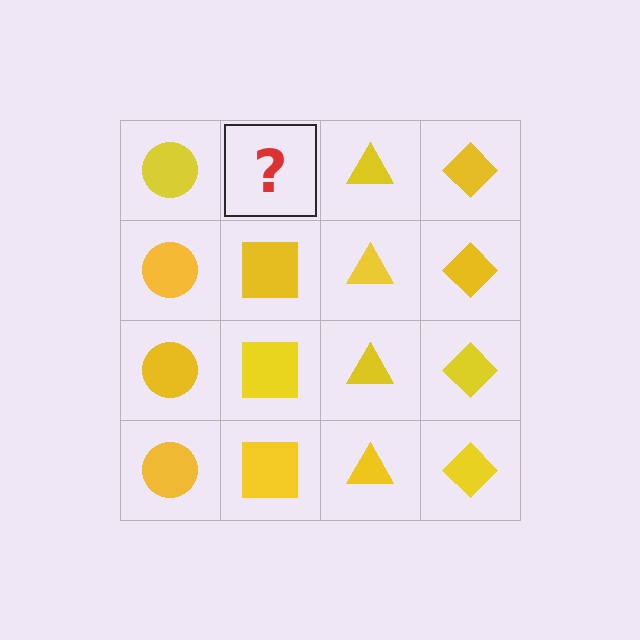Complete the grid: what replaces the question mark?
The question mark should be replaced with a yellow square.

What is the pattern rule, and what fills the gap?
The rule is that each column has a consistent shape. The gap should be filled with a yellow square.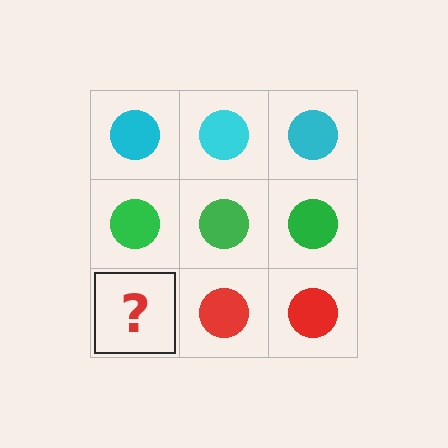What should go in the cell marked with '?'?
The missing cell should contain a red circle.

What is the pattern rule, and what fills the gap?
The rule is that each row has a consistent color. The gap should be filled with a red circle.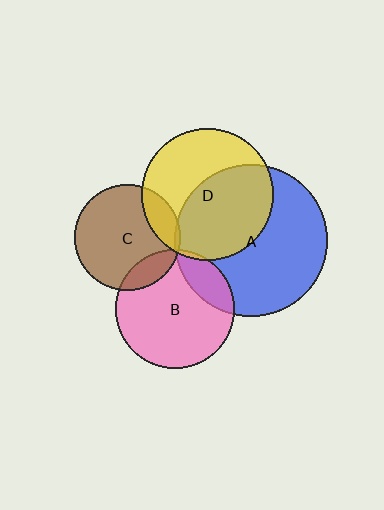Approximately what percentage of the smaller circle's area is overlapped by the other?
Approximately 15%.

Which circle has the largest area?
Circle A (blue).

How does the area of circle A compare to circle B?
Approximately 1.7 times.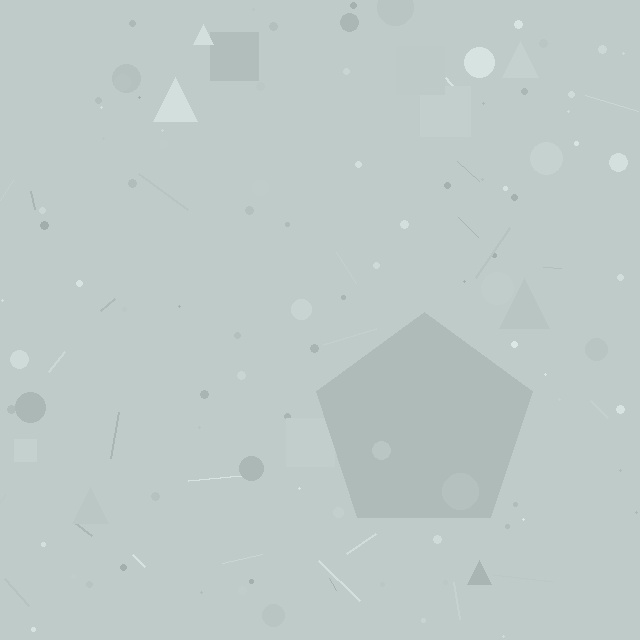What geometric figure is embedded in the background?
A pentagon is embedded in the background.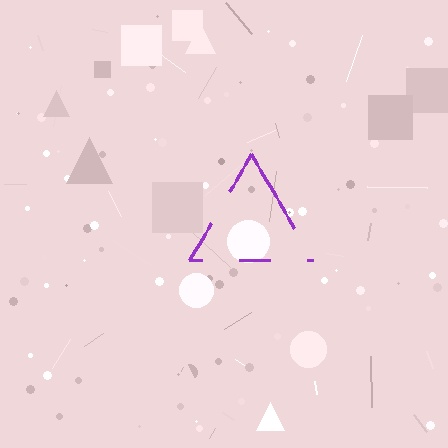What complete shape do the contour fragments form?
The contour fragments form a triangle.